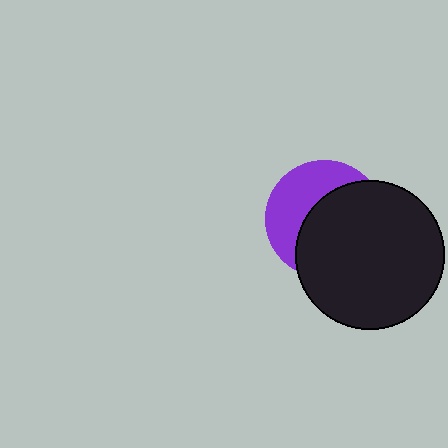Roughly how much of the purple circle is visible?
A small part of it is visible (roughly 41%).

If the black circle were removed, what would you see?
You would see the complete purple circle.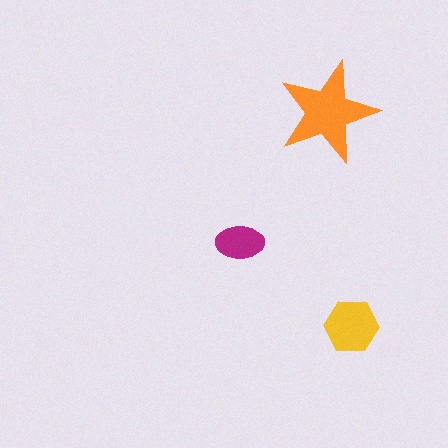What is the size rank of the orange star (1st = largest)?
1st.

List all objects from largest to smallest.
The orange star, the yellow hexagon, the magenta ellipse.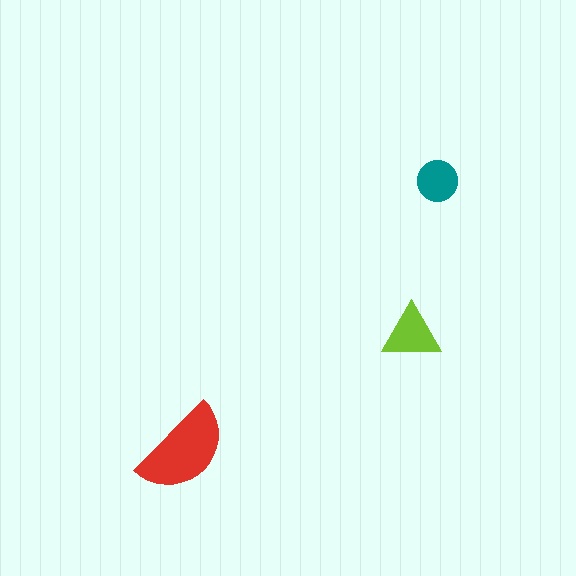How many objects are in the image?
There are 3 objects in the image.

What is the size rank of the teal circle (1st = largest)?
3rd.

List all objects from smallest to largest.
The teal circle, the lime triangle, the red semicircle.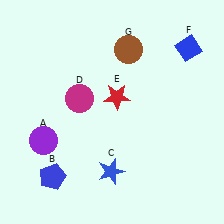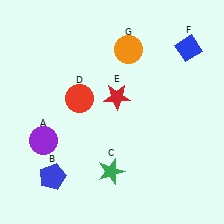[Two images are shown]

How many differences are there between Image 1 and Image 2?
There are 3 differences between the two images.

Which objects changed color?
C changed from blue to green. D changed from magenta to red. G changed from brown to orange.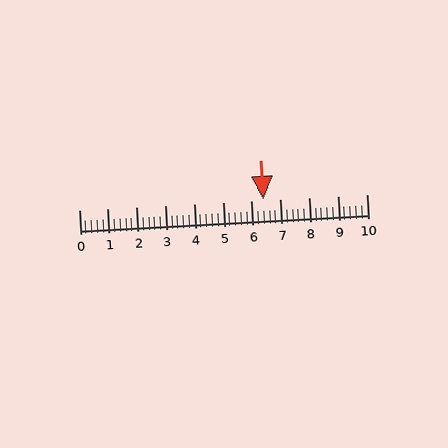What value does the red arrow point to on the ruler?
The red arrow points to approximately 6.4.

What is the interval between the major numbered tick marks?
The major tick marks are spaced 1 units apart.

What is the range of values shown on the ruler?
The ruler shows values from 0 to 10.